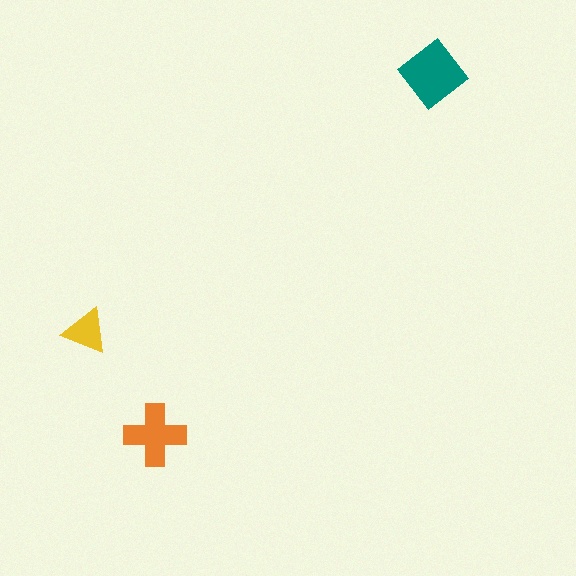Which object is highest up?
The teal diamond is topmost.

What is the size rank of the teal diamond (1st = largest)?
1st.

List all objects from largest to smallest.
The teal diamond, the orange cross, the yellow triangle.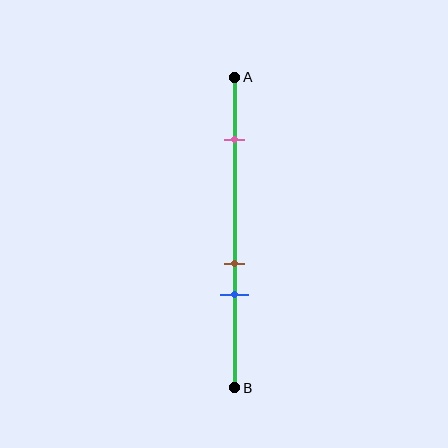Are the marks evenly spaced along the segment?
No, the marks are not evenly spaced.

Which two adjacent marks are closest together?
The brown and blue marks are the closest adjacent pair.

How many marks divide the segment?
There are 3 marks dividing the segment.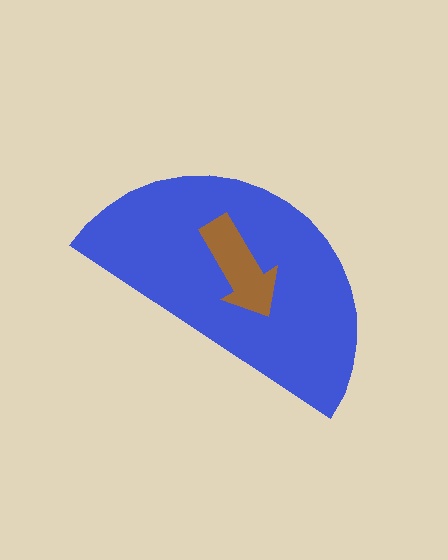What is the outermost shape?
The blue semicircle.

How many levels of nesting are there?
2.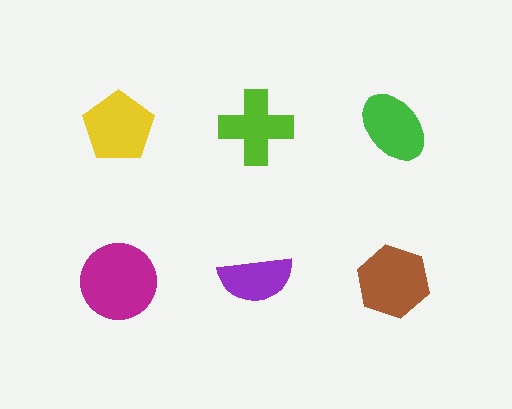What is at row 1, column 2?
A lime cross.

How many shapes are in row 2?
3 shapes.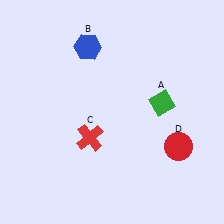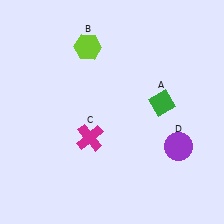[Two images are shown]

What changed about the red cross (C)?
In Image 1, C is red. In Image 2, it changed to magenta.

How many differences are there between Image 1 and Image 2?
There are 3 differences between the two images.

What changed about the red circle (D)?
In Image 1, D is red. In Image 2, it changed to purple.